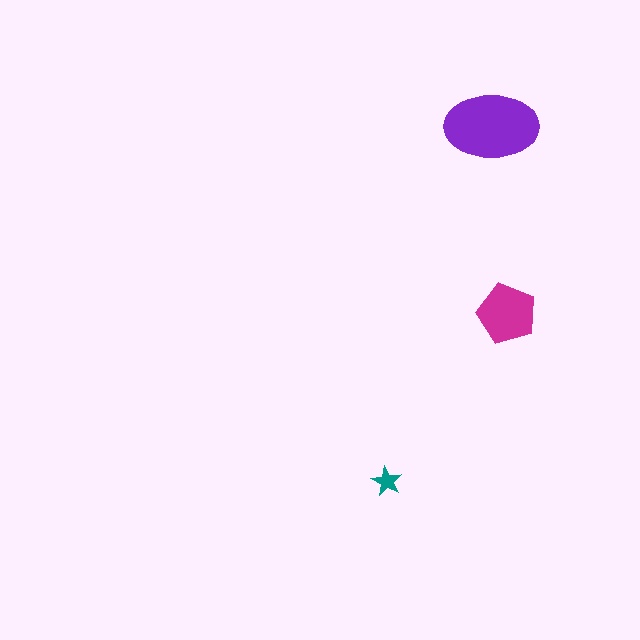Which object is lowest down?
The teal star is bottommost.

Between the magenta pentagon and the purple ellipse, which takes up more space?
The purple ellipse.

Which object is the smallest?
The teal star.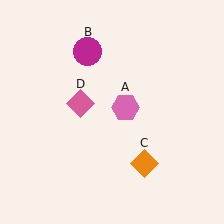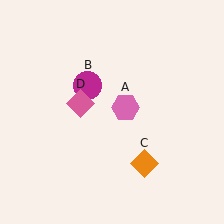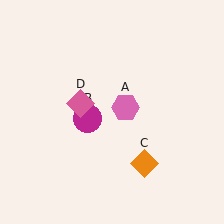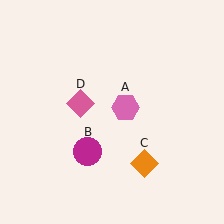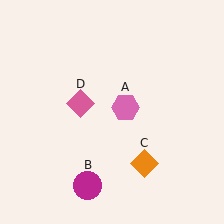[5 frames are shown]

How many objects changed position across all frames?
1 object changed position: magenta circle (object B).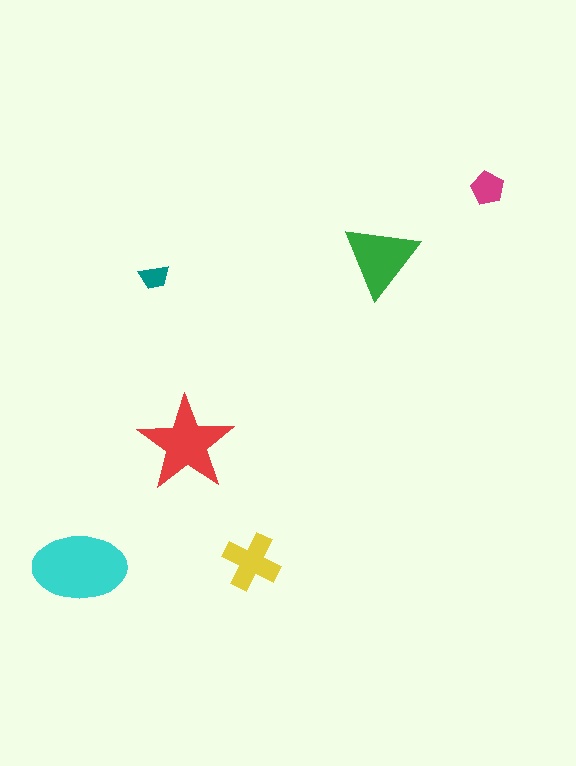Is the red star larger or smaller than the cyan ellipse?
Smaller.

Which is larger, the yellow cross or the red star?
The red star.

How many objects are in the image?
There are 6 objects in the image.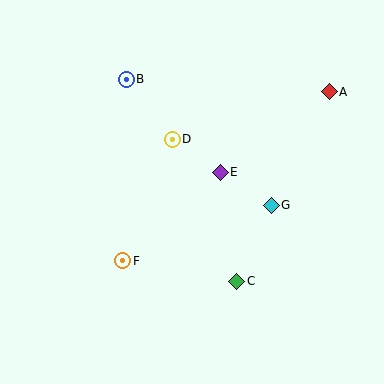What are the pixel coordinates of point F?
Point F is at (123, 261).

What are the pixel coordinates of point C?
Point C is at (237, 281).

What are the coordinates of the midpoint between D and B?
The midpoint between D and B is at (149, 109).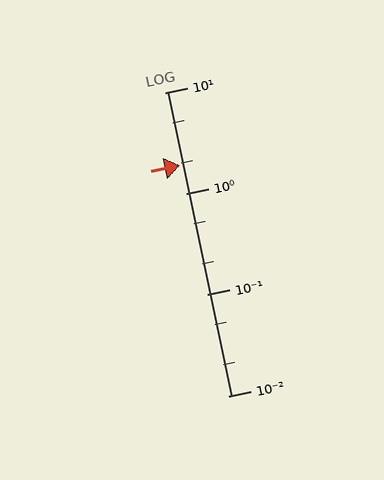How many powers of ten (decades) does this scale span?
The scale spans 3 decades, from 0.01 to 10.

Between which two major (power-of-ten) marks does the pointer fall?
The pointer is between 1 and 10.